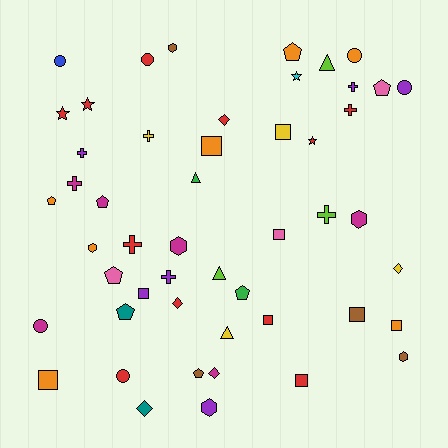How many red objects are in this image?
There are 11 red objects.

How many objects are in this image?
There are 50 objects.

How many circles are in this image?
There are 6 circles.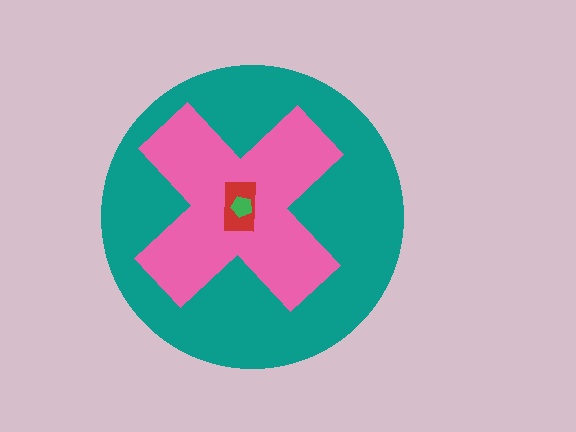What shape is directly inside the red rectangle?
The green pentagon.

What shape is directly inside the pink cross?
The red rectangle.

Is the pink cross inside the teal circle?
Yes.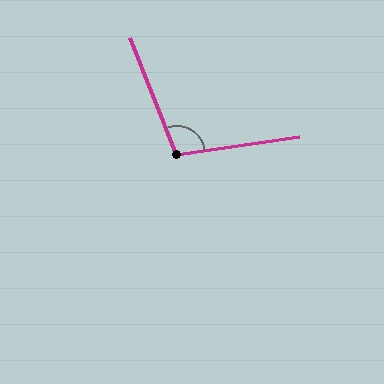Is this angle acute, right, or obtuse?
It is obtuse.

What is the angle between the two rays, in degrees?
Approximately 104 degrees.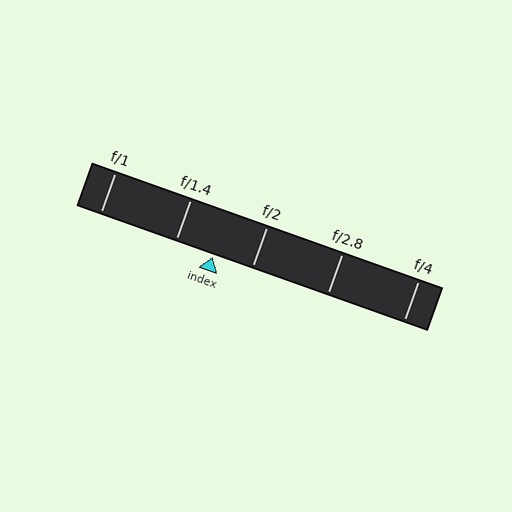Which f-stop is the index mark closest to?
The index mark is closest to f/2.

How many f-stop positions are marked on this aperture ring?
There are 5 f-stop positions marked.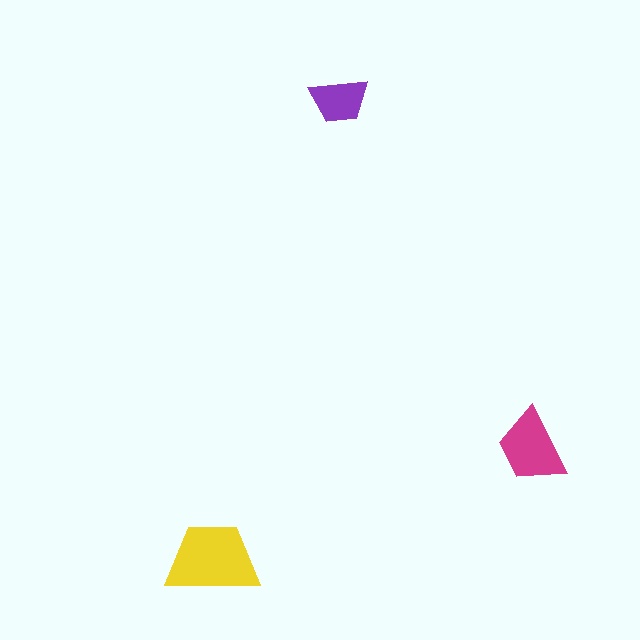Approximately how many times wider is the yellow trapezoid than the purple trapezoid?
About 1.5 times wider.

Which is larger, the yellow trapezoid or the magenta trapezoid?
The yellow one.